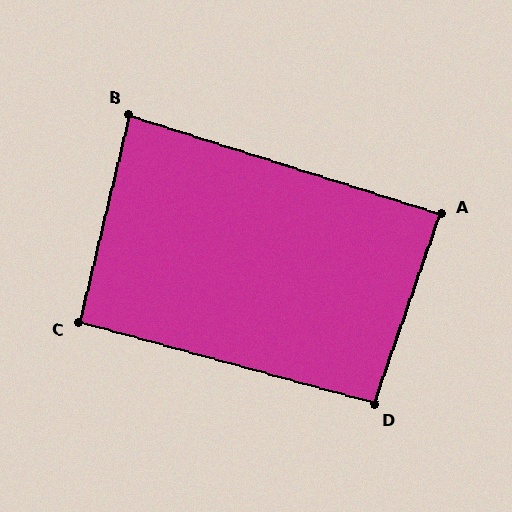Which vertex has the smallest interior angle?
B, at approximately 86 degrees.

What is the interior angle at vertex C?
Approximately 92 degrees (approximately right).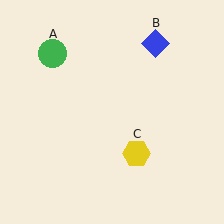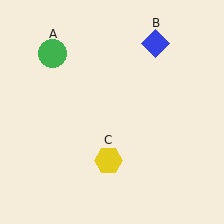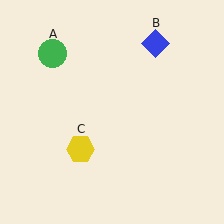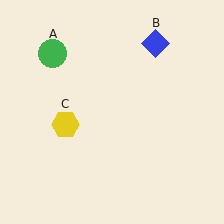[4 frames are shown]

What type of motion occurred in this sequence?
The yellow hexagon (object C) rotated clockwise around the center of the scene.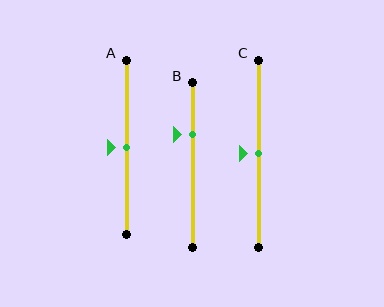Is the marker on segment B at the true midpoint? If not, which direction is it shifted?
No, the marker on segment B is shifted upward by about 18% of the segment length.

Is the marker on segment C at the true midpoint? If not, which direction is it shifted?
Yes, the marker on segment C is at the true midpoint.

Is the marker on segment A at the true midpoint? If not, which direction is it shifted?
Yes, the marker on segment A is at the true midpoint.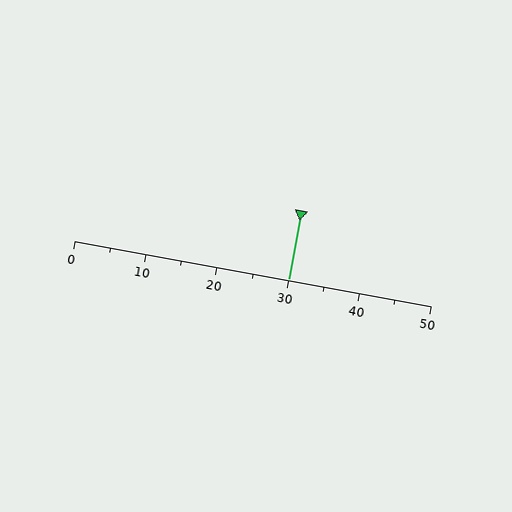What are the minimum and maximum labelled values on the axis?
The axis runs from 0 to 50.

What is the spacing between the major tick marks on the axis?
The major ticks are spaced 10 apart.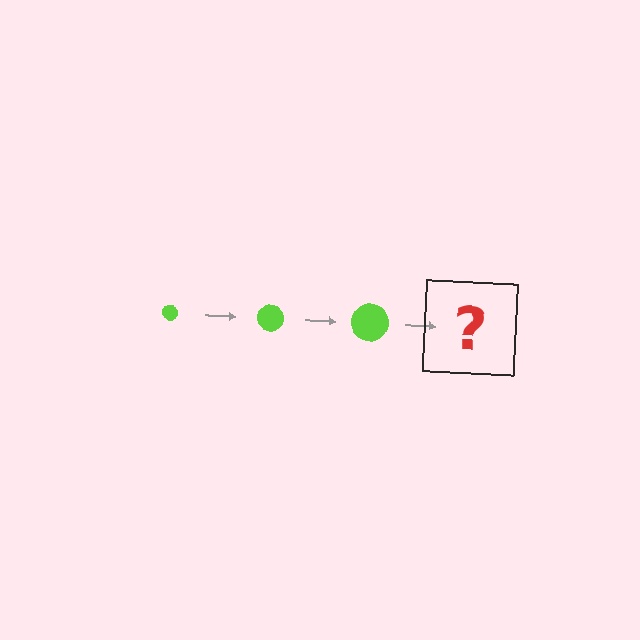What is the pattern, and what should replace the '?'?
The pattern is that the circle gets progressively larger each step. The '?' should be a lime circle, larger than the previous one.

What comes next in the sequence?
The next element should be a lime circle, larger than the previous one.